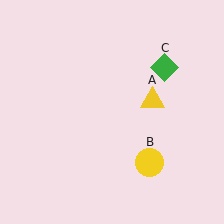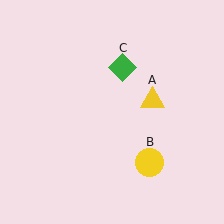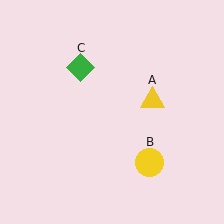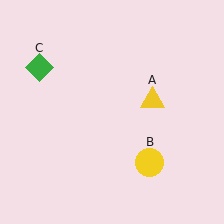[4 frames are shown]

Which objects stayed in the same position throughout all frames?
Yellow triangle (object A) and yellow circle (object B) remained stationary.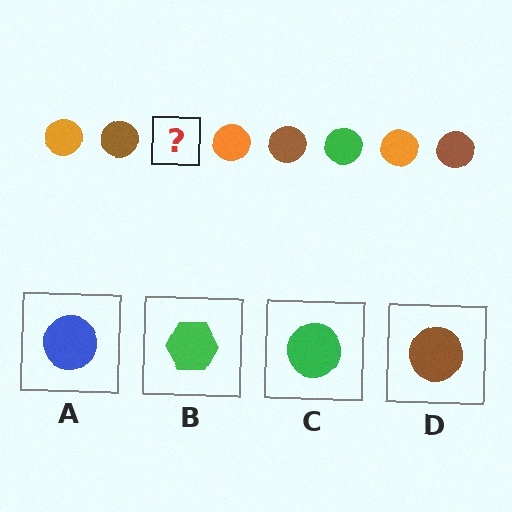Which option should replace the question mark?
Option C.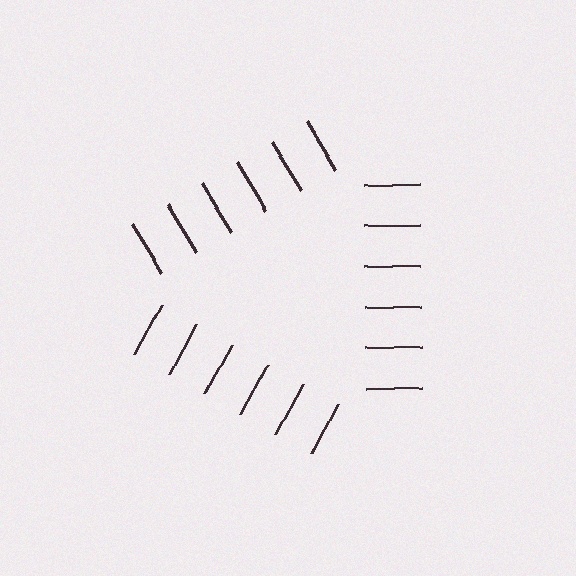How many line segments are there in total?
18 — 6 along each of the 3 edges.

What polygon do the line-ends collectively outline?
An illusory triangle — the line segments terminate on its edges but no continuous stroke is drawn.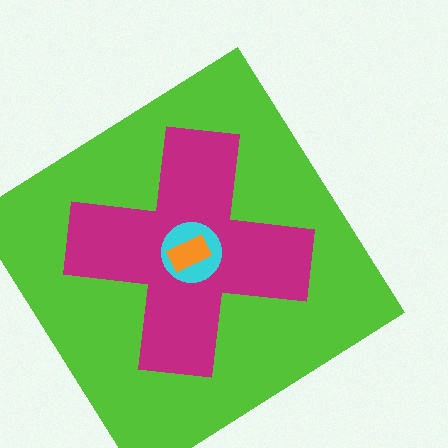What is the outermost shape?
The lime diamond.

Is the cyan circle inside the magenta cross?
Yes.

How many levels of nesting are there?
4.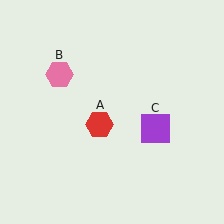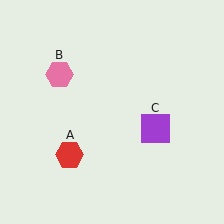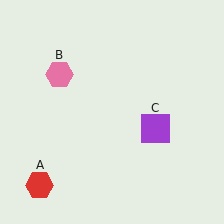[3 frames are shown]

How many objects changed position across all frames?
1 object changed position: red hexagon (object A).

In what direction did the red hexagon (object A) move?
The red hexagon (object A) moved down and to the left.